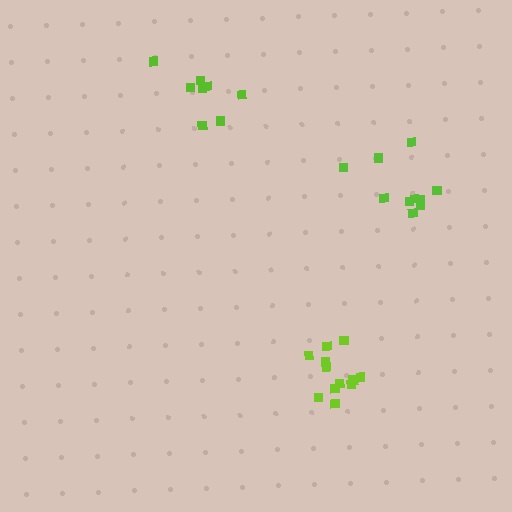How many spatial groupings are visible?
There are 3 spatial groupings.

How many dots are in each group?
Group 1: 10 dots, Group 2: 12 dots, Group 3: 8 dots (30 total).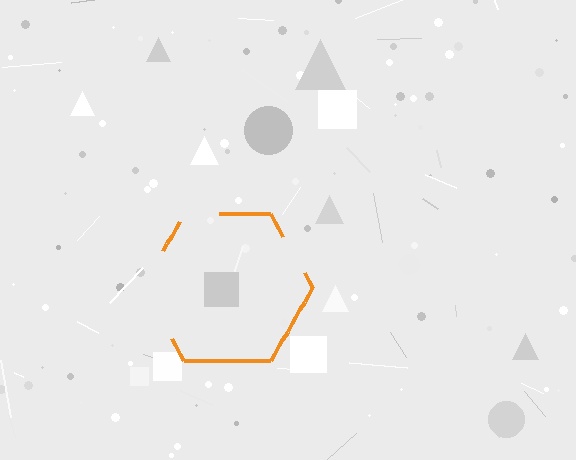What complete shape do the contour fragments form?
The contour fragments form a hexagon.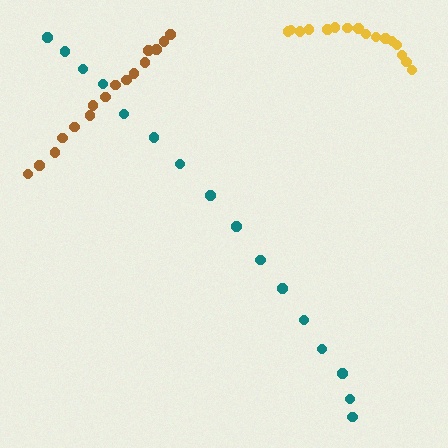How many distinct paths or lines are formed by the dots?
There are 3 distinct paths.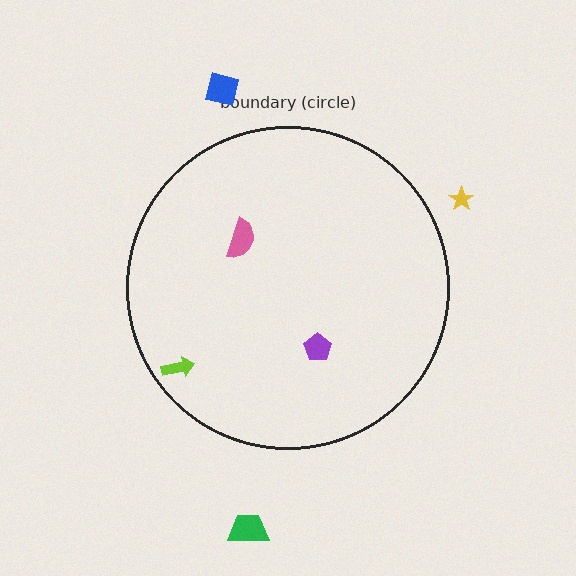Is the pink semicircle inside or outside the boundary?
Inside.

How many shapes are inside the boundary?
3 inside, 3 outside.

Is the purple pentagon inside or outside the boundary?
Inside.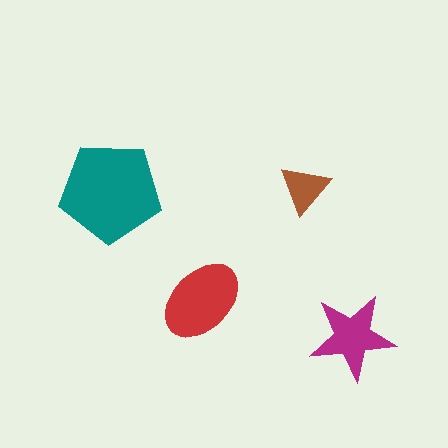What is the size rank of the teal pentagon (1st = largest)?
1st.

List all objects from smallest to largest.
The brown triangle, the magenta star, the red ellipse, the teal pentagon.